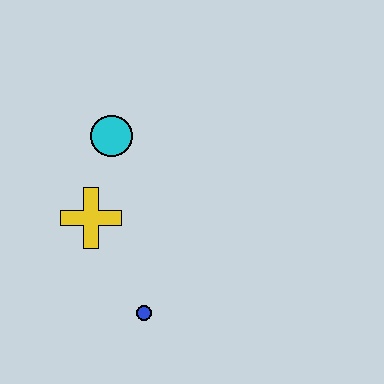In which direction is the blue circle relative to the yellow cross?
The blue circle is below the yellow cross.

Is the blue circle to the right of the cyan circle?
Yes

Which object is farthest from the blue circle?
The cyan circle is farthest from the blue circle.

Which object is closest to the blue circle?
The yellow cross is closest to the blue circle.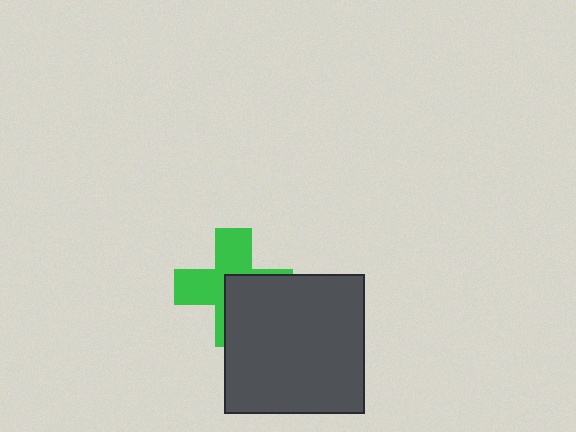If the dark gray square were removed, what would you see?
You would see the complete green cross.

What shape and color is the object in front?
The object in front is a dark gray square.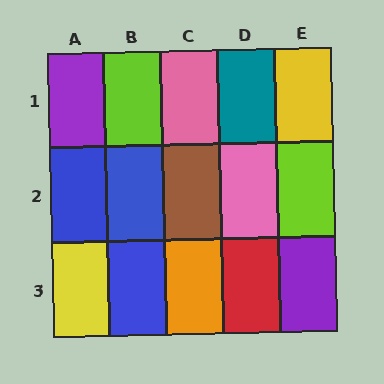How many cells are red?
1 cell is red.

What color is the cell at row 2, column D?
Pink.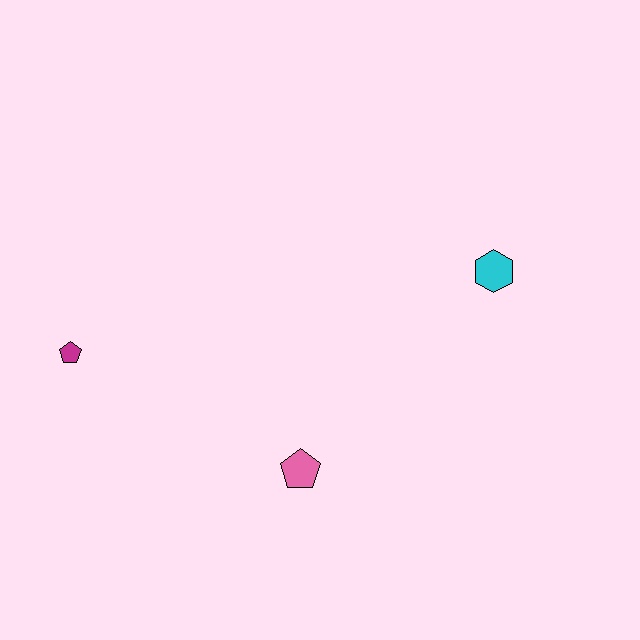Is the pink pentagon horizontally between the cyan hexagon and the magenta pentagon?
Yes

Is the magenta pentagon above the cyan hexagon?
No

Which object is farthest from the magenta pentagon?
The cyan hexagon is farthest from the magenta pentagon.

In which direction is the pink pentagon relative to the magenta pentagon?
The pink pentagon is to the right of the magenta pentagon.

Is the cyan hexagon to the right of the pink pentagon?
Yes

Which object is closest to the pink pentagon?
The magenta pentagon is closest to the pink pentagon.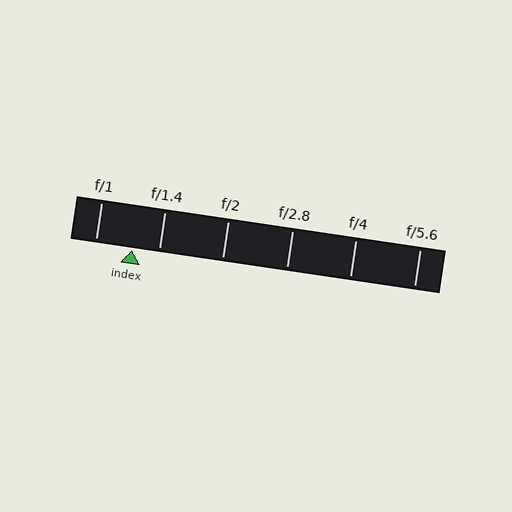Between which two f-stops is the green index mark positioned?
The index mark is between f/1 and f/1.4.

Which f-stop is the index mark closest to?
The index mark is closest to f/1.4.